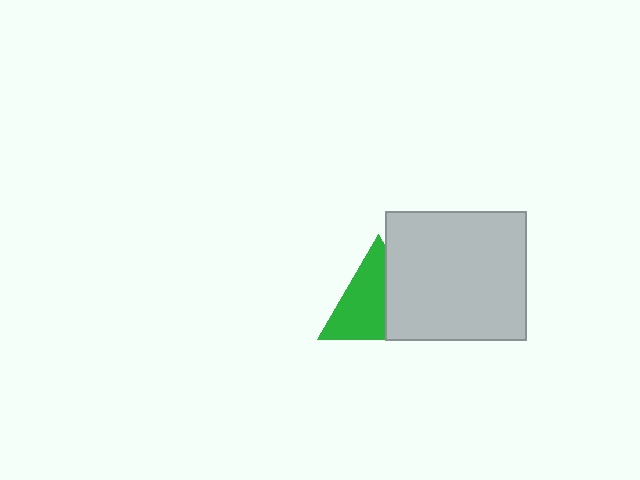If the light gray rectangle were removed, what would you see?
You would see the complete green triangle.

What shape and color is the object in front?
The object in front is a light gray rectangle.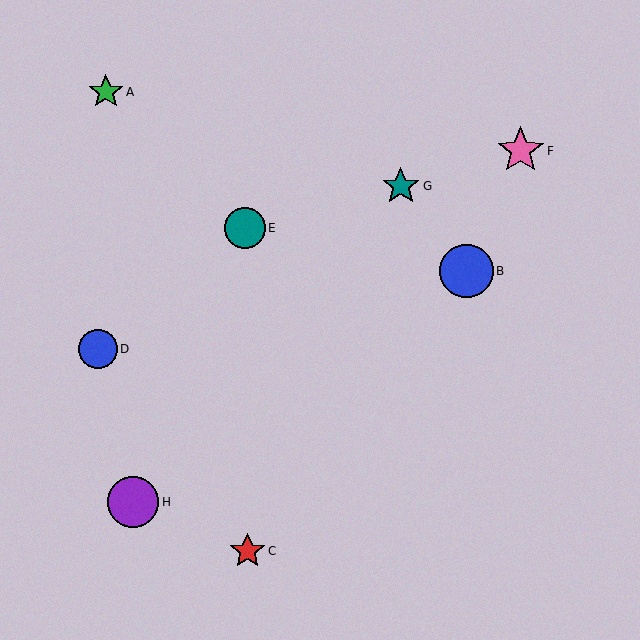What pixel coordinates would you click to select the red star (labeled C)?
Click at (248, 551) to select the red star C.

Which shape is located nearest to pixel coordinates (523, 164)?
The pink star (labeled F) at (521, 151) is nearest to that location.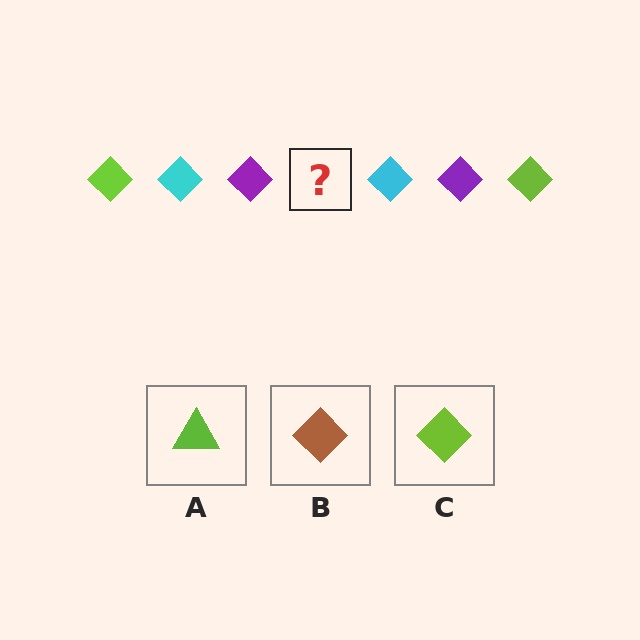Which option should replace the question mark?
Option C.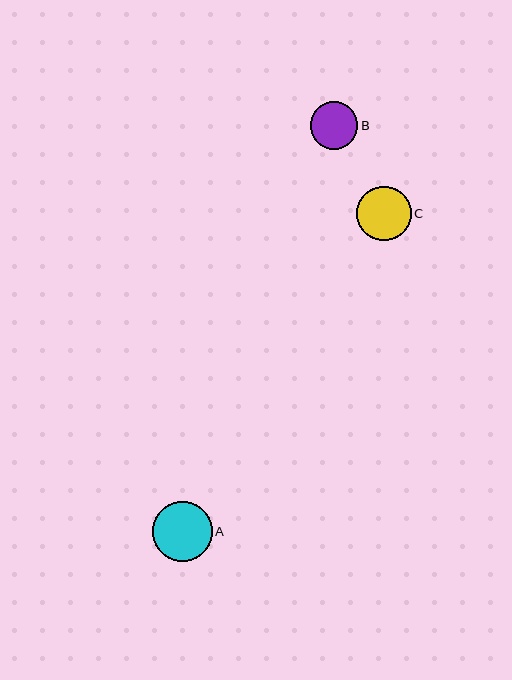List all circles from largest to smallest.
From largest to smallest: A, C, B.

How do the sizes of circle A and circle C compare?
Circle A and circle C are approximately the same size.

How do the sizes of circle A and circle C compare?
Circle A and circle C are approximately the same size.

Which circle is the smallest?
Circle B is the smallest with a size of approximately 47 pixels.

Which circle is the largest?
Circle A is the largest with a size of approximately 59 pixels.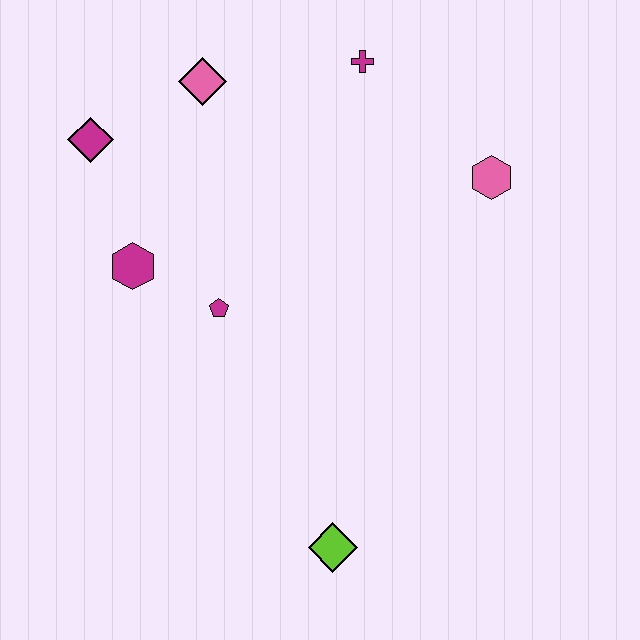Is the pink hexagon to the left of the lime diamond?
No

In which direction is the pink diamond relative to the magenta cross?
The pink diamond is to the left of the magenta cross.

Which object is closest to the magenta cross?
The pink diamond is closest to the magenta cross.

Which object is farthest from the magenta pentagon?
The pink hexagon is farthest from the magenta pentagon.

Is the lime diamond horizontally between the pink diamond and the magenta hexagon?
No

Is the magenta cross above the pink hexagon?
Yes